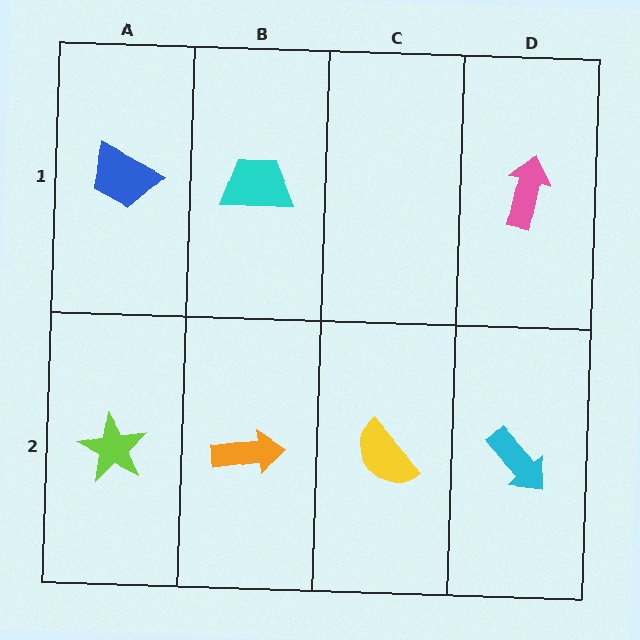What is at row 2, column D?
A cyan arrow.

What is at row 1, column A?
A blue trapezoid.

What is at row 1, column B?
A cyan trapezoid.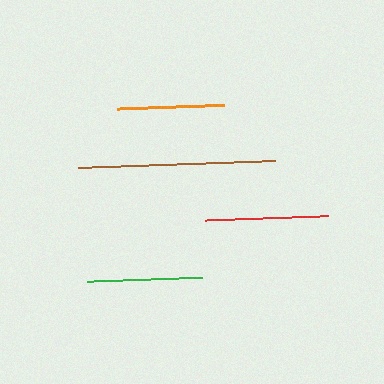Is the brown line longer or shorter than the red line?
The brown line is longer than the red line.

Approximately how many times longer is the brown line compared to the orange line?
The brown line is approximately 1.8 times the length of the orange line.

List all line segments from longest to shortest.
From longest to shortest: brown, red, green, orange.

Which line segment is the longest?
The brown line is the longest at approximately 197 pixels.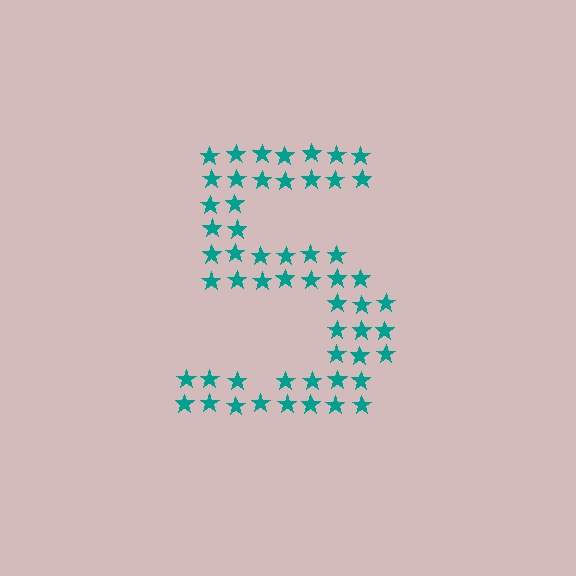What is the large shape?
The large shape is the digit 5.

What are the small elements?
The small elements are stars.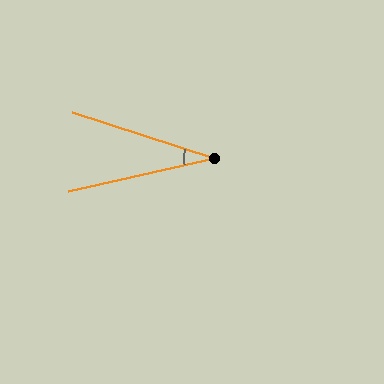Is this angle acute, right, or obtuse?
It is acute.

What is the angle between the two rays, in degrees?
Approximately 31 degrees.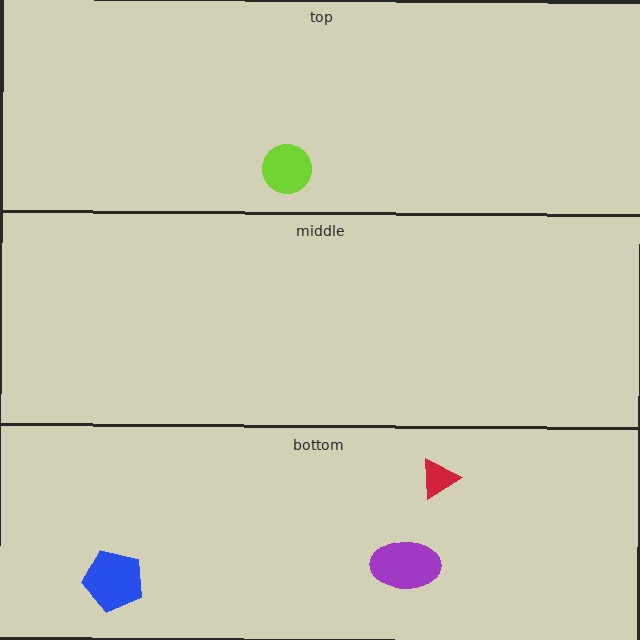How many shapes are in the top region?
1.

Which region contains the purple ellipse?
The bottom region.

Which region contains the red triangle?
The bottom region.